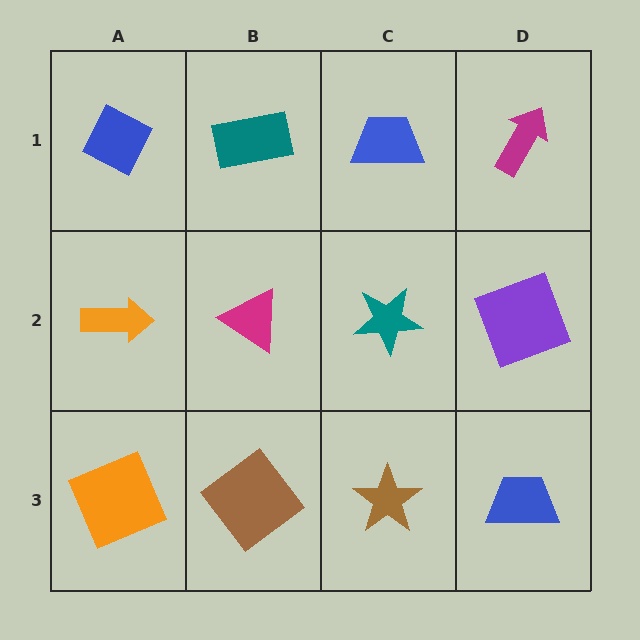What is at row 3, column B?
A brown diamond.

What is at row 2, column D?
A purple square.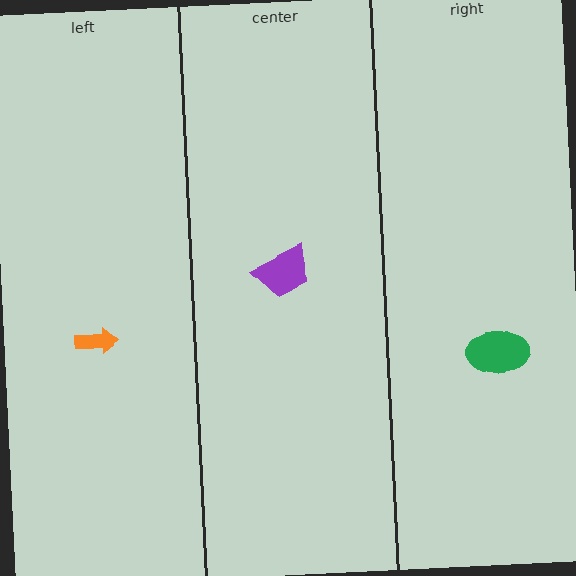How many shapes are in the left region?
1.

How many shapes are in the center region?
1.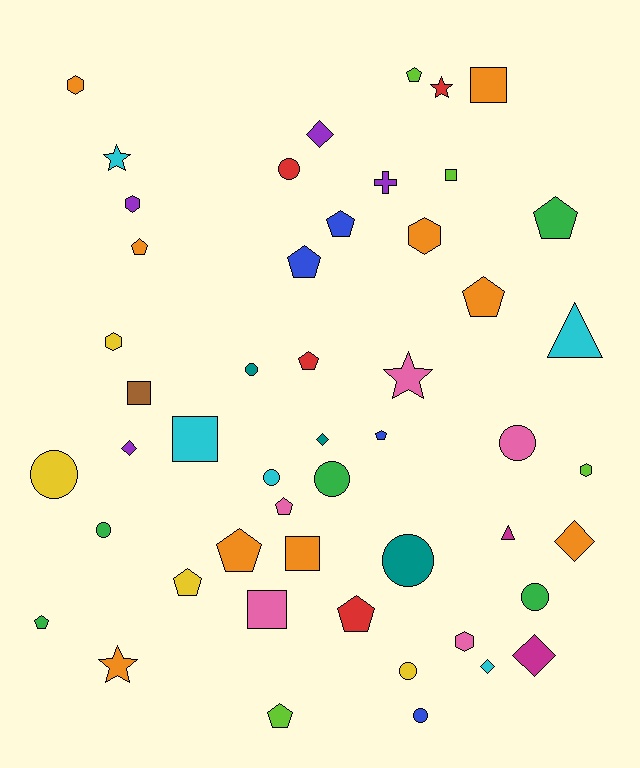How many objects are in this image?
There are 50 objects.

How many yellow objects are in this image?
There are 4 yellow objects.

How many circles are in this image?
There are 11 circles.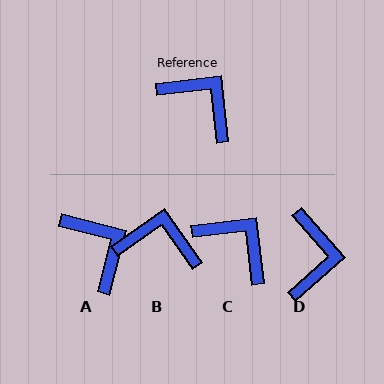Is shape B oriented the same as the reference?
No, it is off by about 29 degrees.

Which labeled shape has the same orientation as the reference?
C.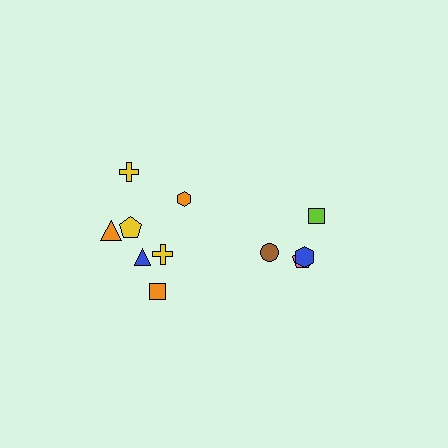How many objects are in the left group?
There are 7 objects.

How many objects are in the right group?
There are 4 objects.